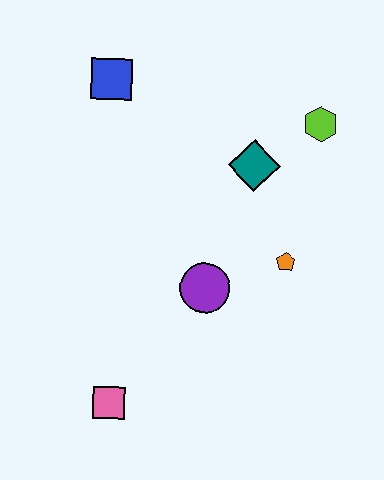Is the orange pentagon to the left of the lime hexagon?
Yes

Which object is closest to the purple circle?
The orange pentagon is closest to the purple circle.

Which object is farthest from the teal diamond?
The pink square is farthest from the teal diamond.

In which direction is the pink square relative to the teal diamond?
The pink square is below the teal diamond.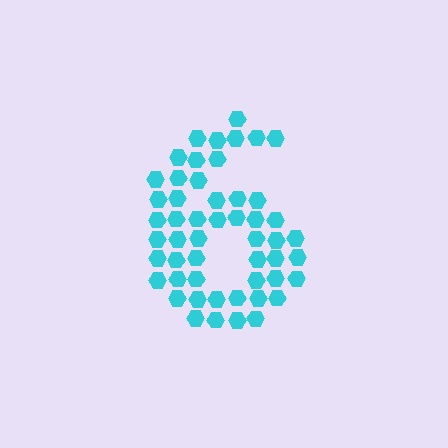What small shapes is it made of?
It is made of small hexagons.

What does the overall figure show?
The overall figure shows the digit 6.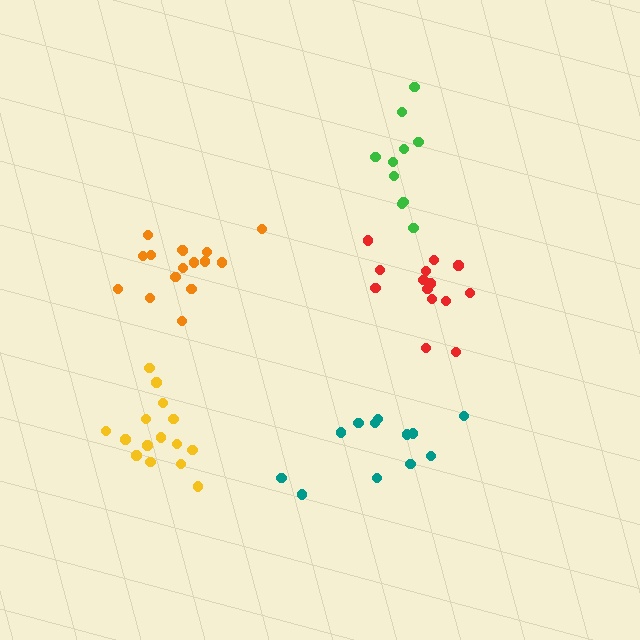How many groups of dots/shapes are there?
There are 5 groups.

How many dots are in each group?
Group 1: 10 dots, Group 2: 16 dots, Group 3: 12 dots, Group 4: 15 dots, Group 5: 15 dots (68 total).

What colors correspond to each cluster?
The clusters are colored: green, orange, teal, red, yellow.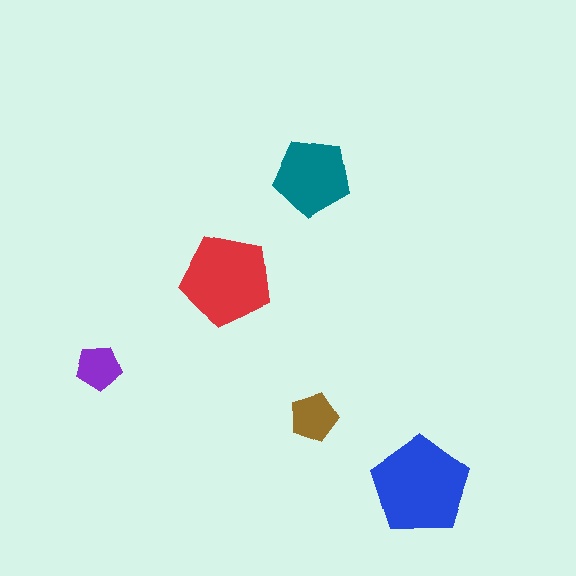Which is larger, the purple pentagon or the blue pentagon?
The blue one.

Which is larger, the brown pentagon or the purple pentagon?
The brown one.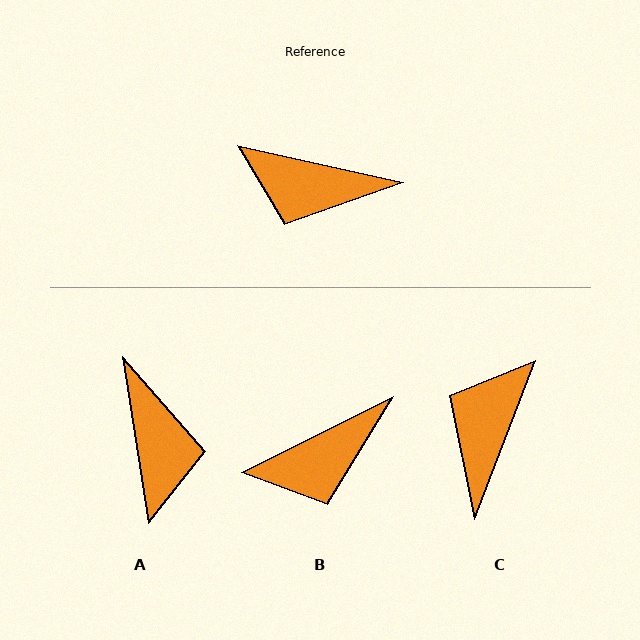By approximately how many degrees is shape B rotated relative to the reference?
Approximately 39 degrees counter-clockwise.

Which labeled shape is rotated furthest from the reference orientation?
A, about 111 degrees away.